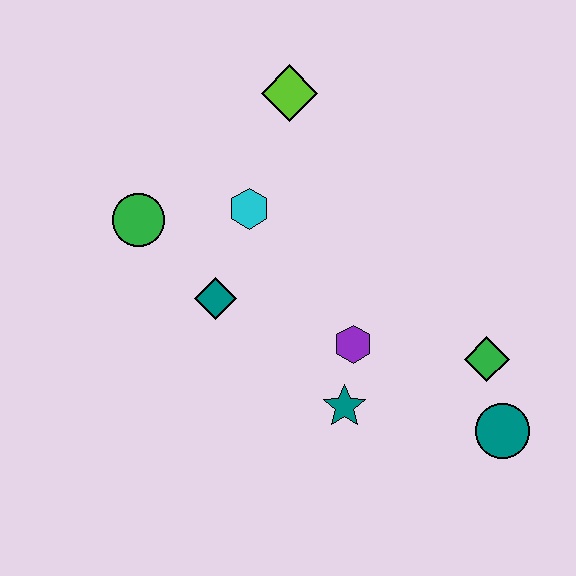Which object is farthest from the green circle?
The teal circle is farthest from the green circle.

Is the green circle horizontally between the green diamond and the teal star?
No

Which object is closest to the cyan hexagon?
The teal diamond is closest to the cyan hexagon.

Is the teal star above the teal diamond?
No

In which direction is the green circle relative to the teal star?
The green circle is to the left of the teal star.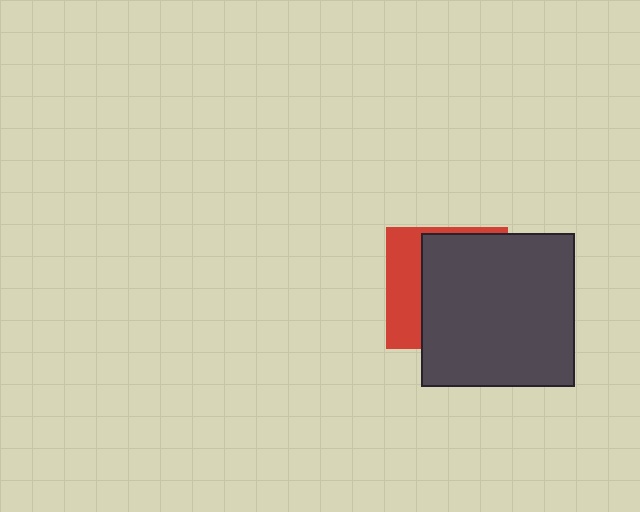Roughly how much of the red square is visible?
A small part of it is visible (roughly 33%).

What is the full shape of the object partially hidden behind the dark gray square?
The partially hidden object is a red square.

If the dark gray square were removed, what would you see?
You would see the complete red square.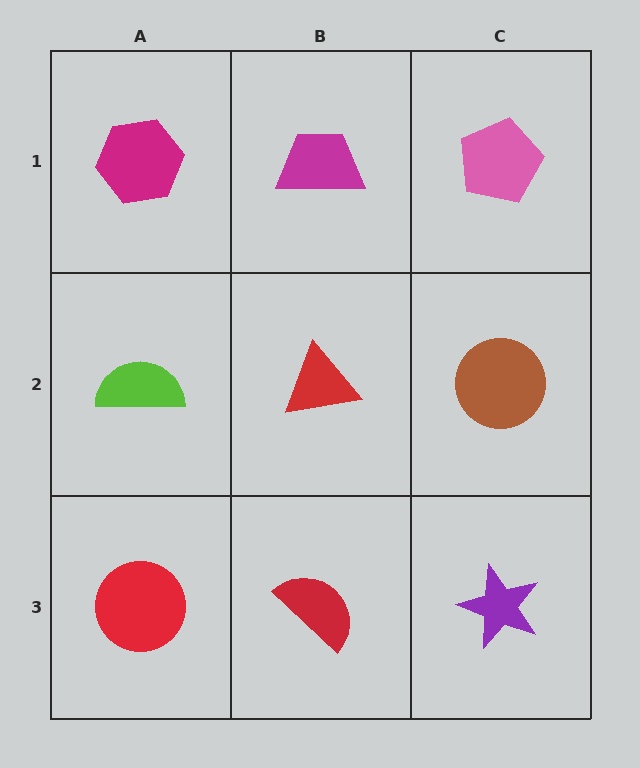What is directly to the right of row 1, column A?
A magenta trapezoid.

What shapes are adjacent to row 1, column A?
A lime semicircle (row 2, column A), a magenta trapezoid (row 1, column B).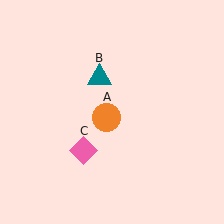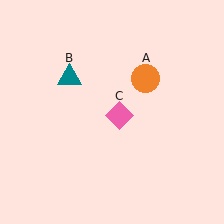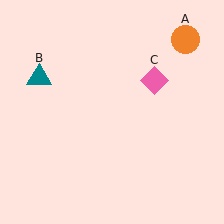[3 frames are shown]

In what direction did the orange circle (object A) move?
The orange circle (object A) moved up and to the right.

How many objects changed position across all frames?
3 objects changed position: orange circle (object A), teal triangle (object B), pink diamond (object C).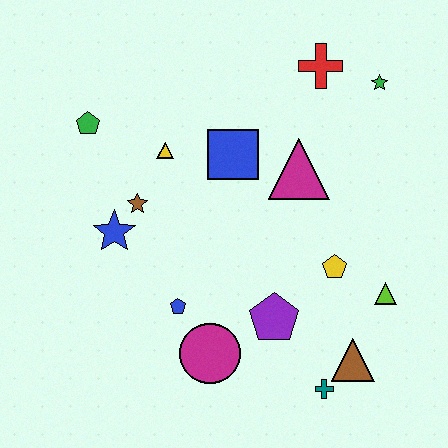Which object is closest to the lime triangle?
The yellow pentagon is closest to the lime triangle.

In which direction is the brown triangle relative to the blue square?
The brown triangle is below the blue square.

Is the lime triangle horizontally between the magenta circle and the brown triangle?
No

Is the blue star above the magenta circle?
Yes